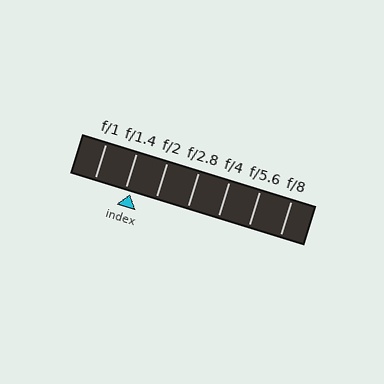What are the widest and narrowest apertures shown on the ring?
The widest aperture shown is f/1 and the narrowest is f/8.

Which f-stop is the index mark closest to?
The index mark is closest to f/1.4.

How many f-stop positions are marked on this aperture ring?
There are 7 f-stop positions marked.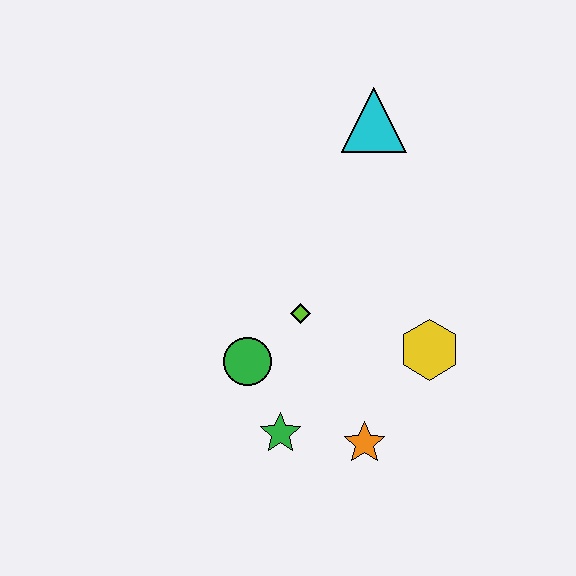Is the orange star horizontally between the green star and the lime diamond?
No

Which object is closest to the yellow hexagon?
The orange star is closest to the yellow hexagon.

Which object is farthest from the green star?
The cyan triangle is farthest from the green star.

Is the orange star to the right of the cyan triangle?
No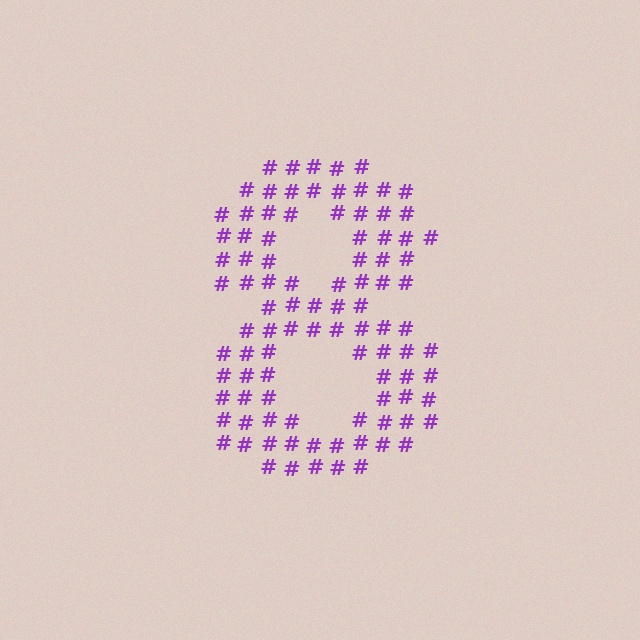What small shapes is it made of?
It is made of small hash symbols.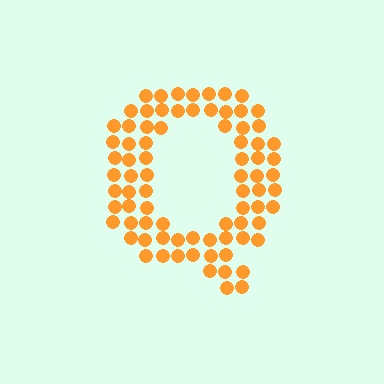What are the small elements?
The small elements are circles.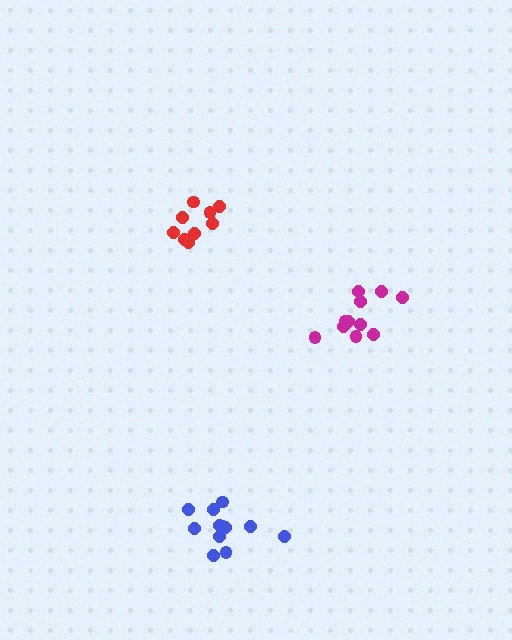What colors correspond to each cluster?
The clusters are colored: red, blue, magenta.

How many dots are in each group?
Group 1: 9 dots, Group 2: 13 dots, Group 3: 11 dots (33 total).